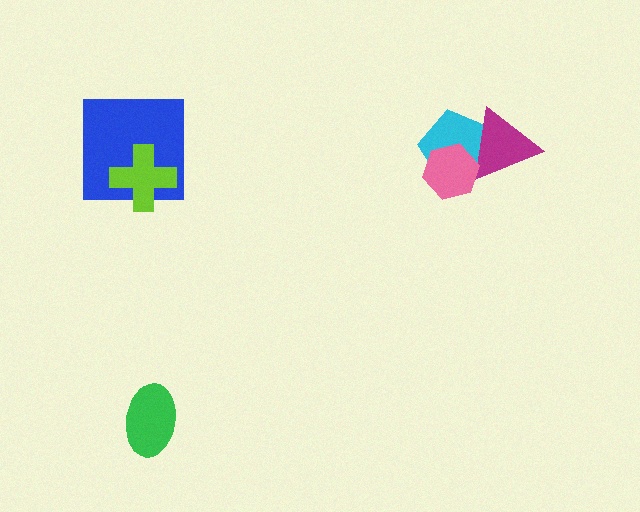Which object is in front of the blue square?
The lime cross is in front of the blue square.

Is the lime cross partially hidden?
No, no other shape covers it.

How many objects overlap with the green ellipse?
0 objects overlap with the green ellipse.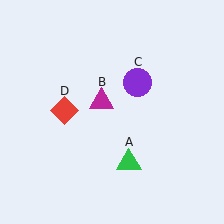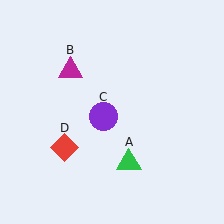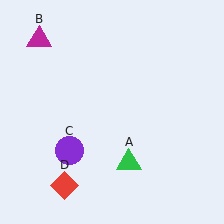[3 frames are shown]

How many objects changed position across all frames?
3 objects changed position: magenta triangle (object B), purple circle (object C), red diamond (object D).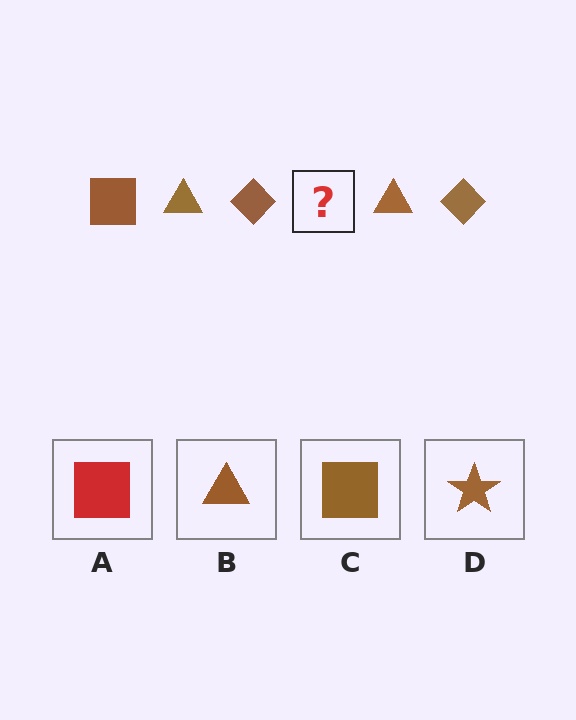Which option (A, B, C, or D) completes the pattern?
C.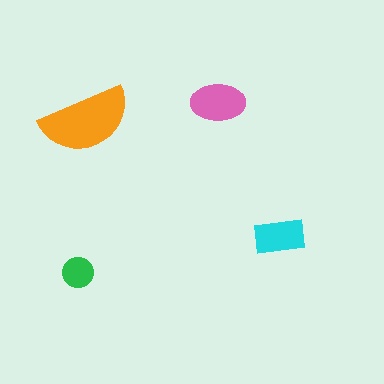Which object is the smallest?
The green circle.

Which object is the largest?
The orange semicircle.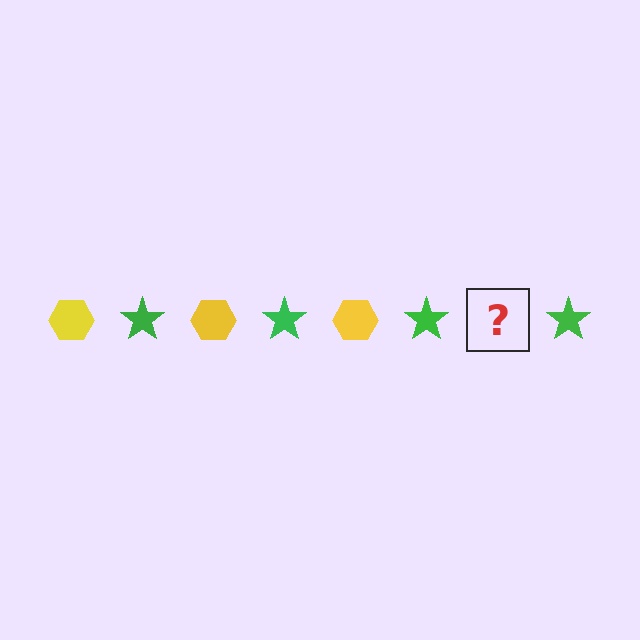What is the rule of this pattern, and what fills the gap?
The rule is that the pattern alternates between yellow hexagon and green star. The gap should be filled with a yellow hexagon.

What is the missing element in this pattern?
The missing element is a yellow hexagon.